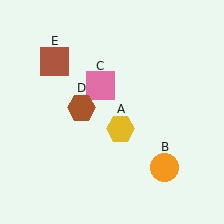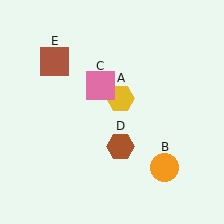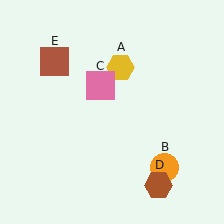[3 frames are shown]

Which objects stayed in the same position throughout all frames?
Orange circle (object B) and pink square (object C) and brown square (object E) remained stationary.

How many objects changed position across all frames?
2 objects changed position: yellow hexagon (object A), brown hexagon (object D).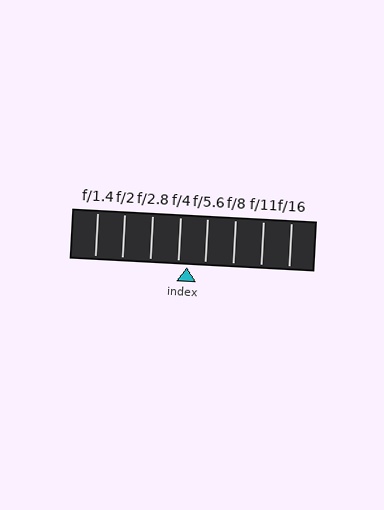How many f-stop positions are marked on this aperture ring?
There are 8 f-stop positions marked.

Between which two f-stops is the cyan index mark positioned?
The index mark is between f/4 and f/5.6.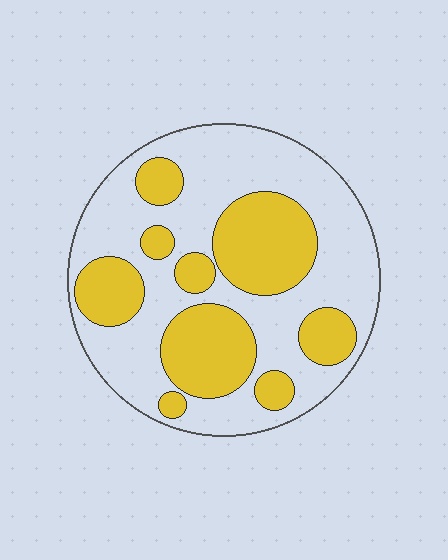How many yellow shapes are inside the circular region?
9.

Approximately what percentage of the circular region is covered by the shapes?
Approximately 35%.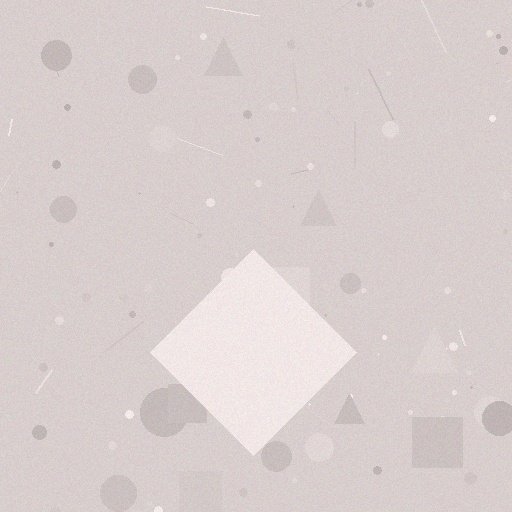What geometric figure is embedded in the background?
A diamond is embedded in the background.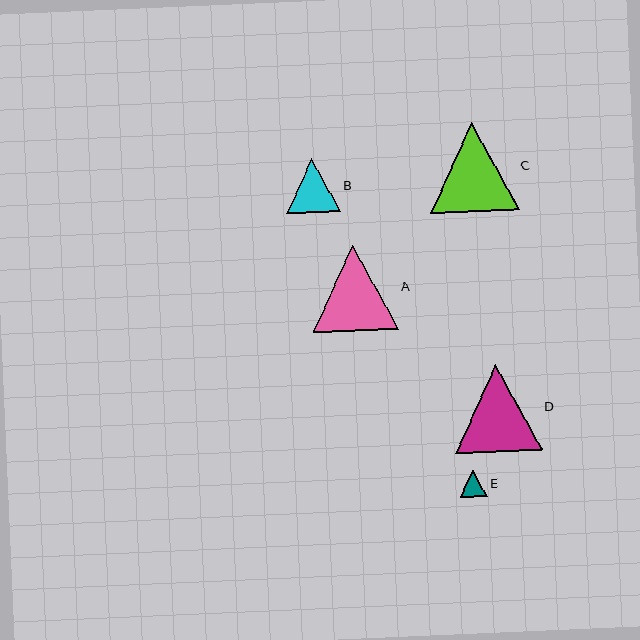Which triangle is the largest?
Triangle C is the largest with a size of approximately 89 pixels.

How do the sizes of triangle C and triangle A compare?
Triangle C and triangle A are approximately the same size.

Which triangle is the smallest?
Triangle E is the smallest with a size of approximately 27 pixels.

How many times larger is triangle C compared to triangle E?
Triangle C is approximately 3.3 times the size of triangle E.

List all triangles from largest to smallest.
From largest to smallest: C, D, A, B, E.